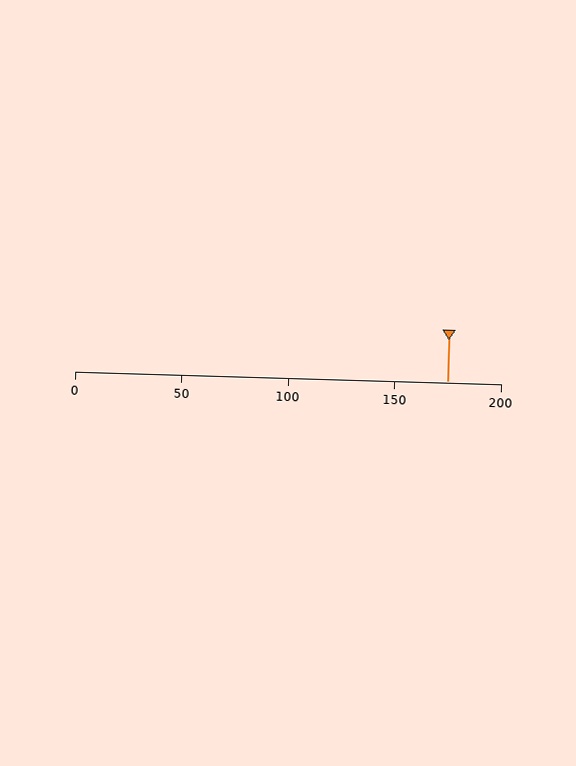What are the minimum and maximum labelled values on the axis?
The axis runs from 0 to 200.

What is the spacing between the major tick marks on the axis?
The major ticks are spaced 50 apart.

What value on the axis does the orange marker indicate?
The marker indicates approximately 175.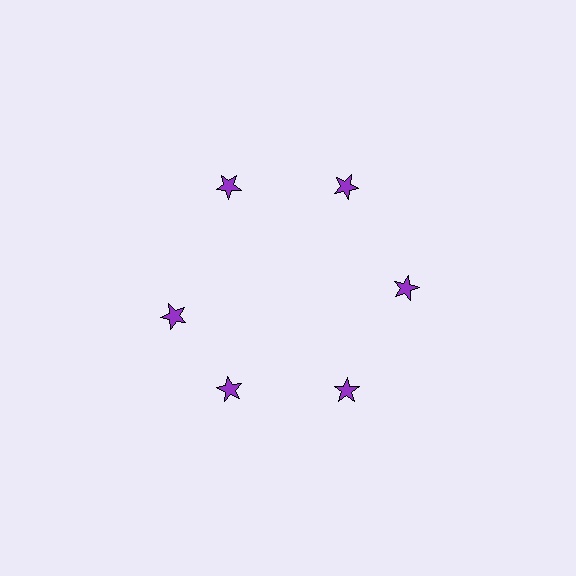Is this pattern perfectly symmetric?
No. The 6 purple stars are arranged in a ring, but one element near the 9 o'clock position is rotated out of alignment along the ring, breaking the 6-fold rotational symmetry.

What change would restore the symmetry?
The symmetry would be restored by rotating it back into even spacing with its neighbors so that all 6 stars sit at equal angles and equal distance from the center.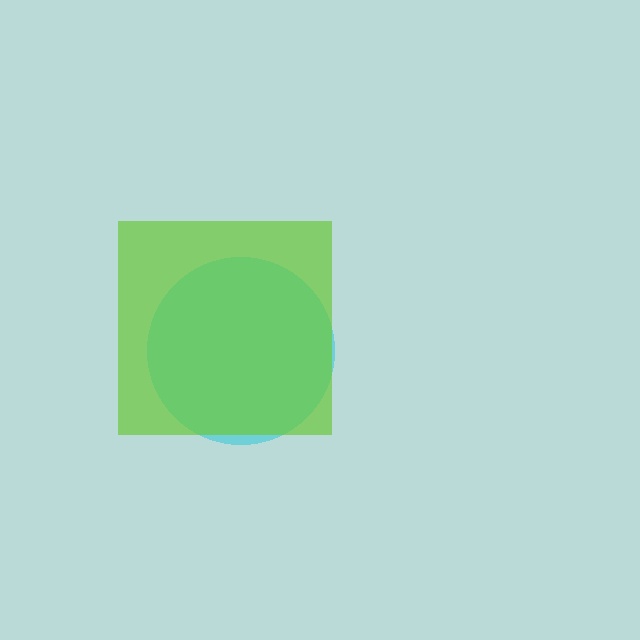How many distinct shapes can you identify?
There are 2 distinct shapes: a cyan circle, a lime square.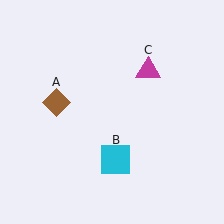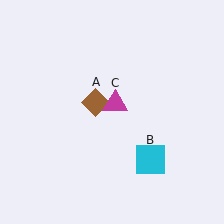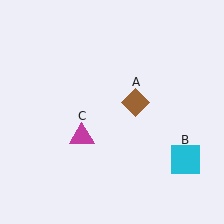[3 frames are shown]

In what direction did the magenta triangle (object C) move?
The magenta triangle (object C) moved down and to the left.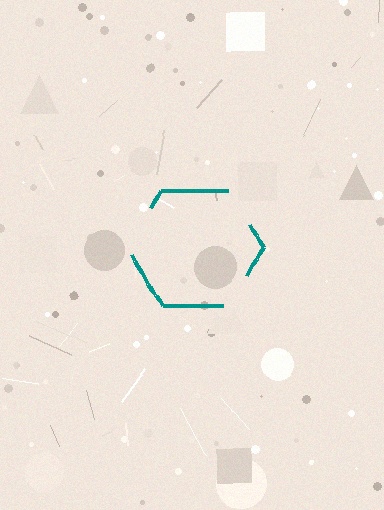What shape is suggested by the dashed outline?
The dashed outline suggests a hexagon.